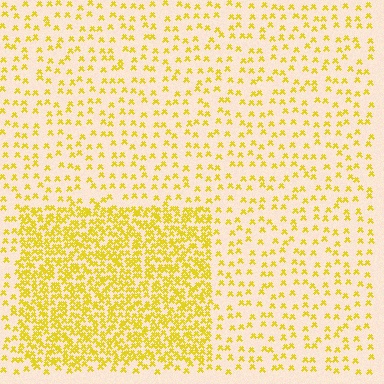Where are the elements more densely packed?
The elements are more densely packed inside the rectangle boundary.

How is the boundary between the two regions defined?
The boundary is defined by a change in element density (approximately 2.9x ratio). All elements are the same color, size, and shape.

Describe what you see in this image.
The image contains small yellow elements arranged at two different densities. A rectangle-shaped region is visible where the elements are more densely packed than the surrounding area.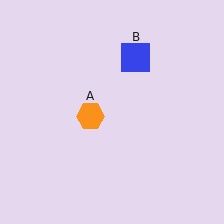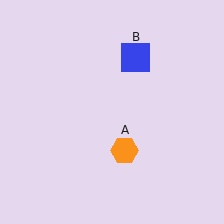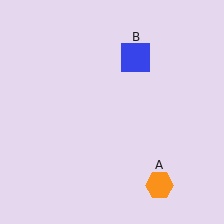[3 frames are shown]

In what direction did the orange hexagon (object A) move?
The orange hexagon (object A) moved down and to the right.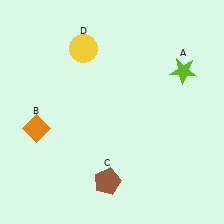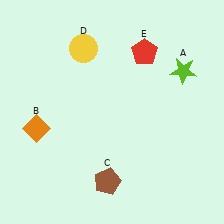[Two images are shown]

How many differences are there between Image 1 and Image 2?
There is 1 difference between the two images.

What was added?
A red pentagon (E) was added in Image 2.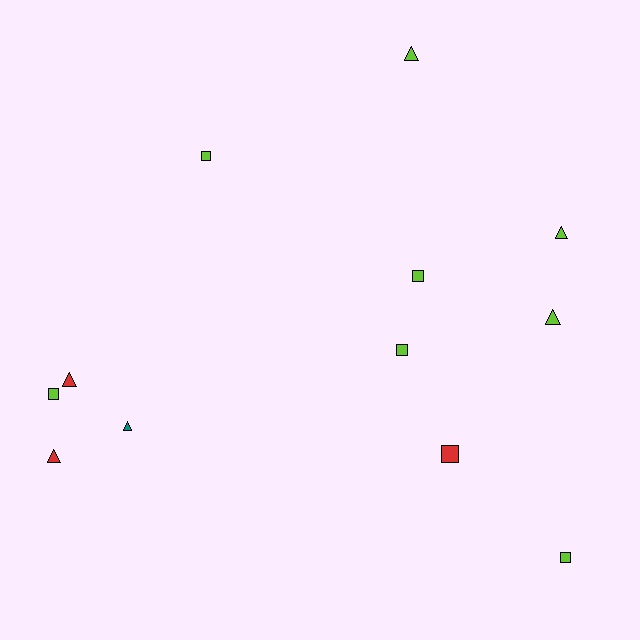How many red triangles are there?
There are 2 red triangles.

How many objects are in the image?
There are 12 objects.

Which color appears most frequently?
Lime, with 8 objects.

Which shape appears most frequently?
Square, with 6 objects.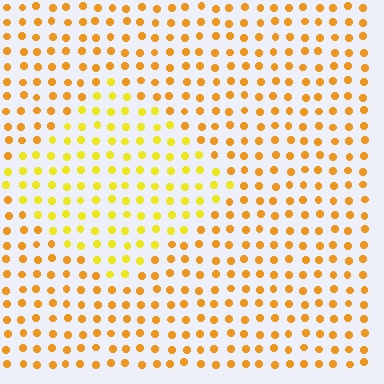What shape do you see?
I see a diamond.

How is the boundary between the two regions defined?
The boundary is defined purely by a slight shift in hue (about 24 degrees). Spacing, size, and orientation are identical on both sides.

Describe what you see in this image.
The image is filled with small orange elements in a uniform arrangement. A diamond-shaped region is visible where the elements are tinted to a slightly different hue, forming a subtle color boundary.